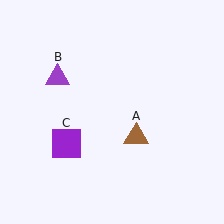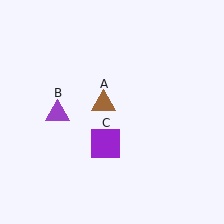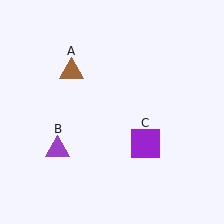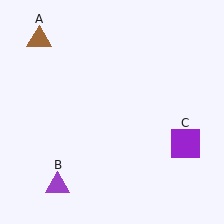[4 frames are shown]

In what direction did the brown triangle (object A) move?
The brown triangle (object A) moved up and to the left.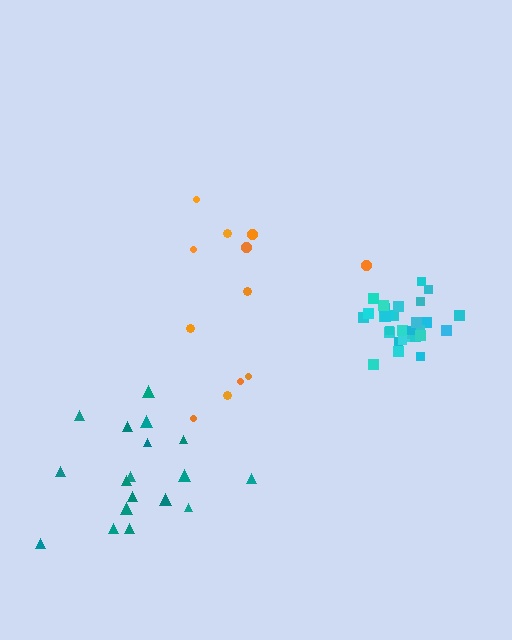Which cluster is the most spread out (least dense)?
Orange.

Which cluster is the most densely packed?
Cyan.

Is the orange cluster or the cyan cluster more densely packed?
Cyan.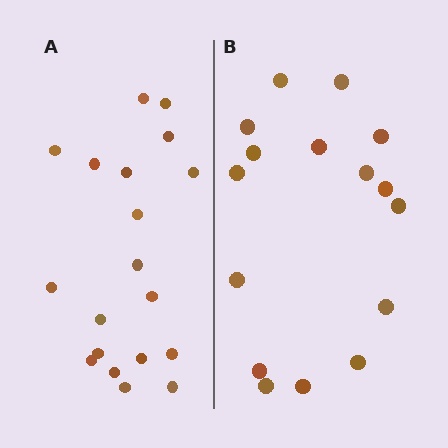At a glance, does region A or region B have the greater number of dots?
Region A (the left region) has more dots.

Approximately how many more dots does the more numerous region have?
Region A has just a few more — roughly 2 or 3 more dots than region B.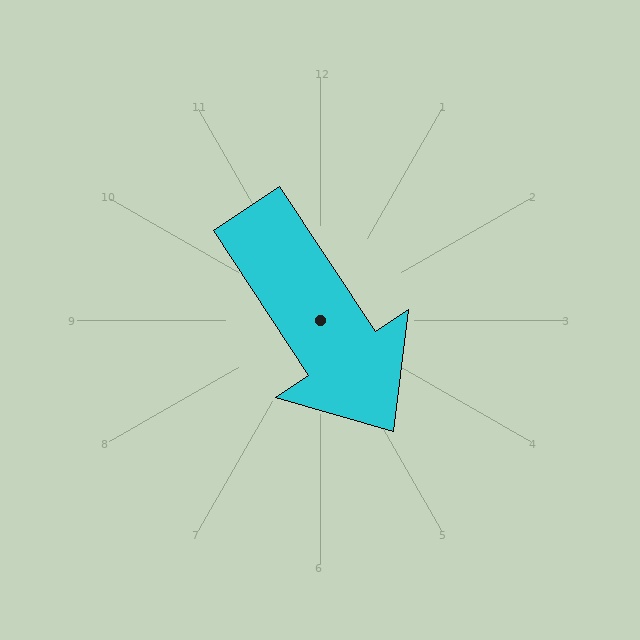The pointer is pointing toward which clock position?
Roughly 5 o'clock.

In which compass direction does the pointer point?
Southeast.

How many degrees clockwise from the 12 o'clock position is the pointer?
Approximately 147 degrees.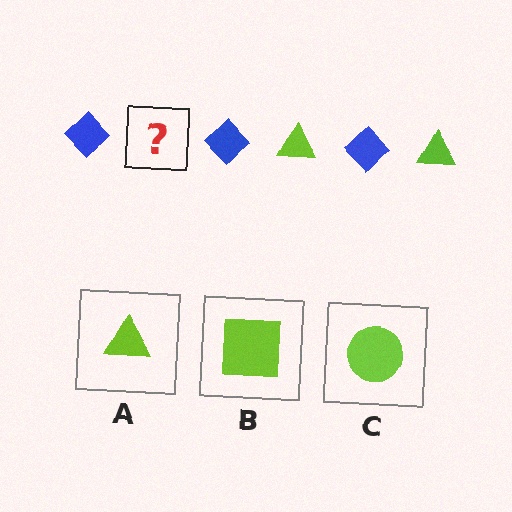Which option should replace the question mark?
Option A.